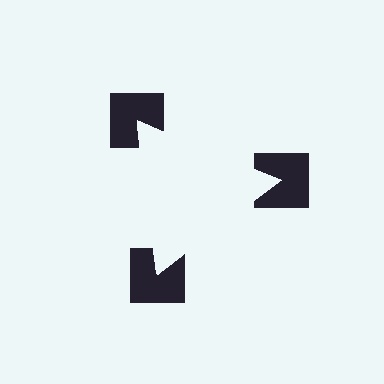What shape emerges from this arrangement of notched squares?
An illusory triangle — its edges are inferred from the aligned wedge cuts in the notched squares, not physically drawn.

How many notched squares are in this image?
There are 3 — one at each vertex of the illusory triangle.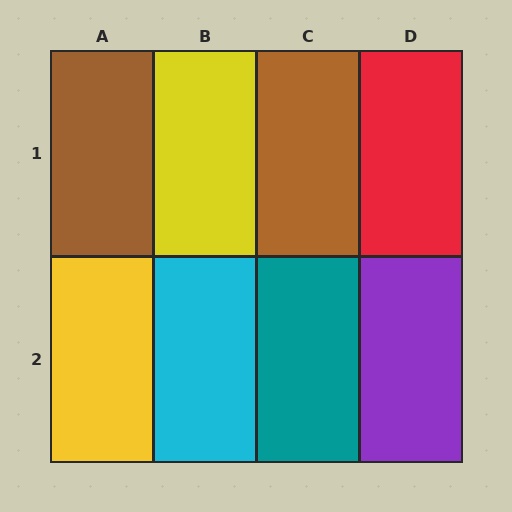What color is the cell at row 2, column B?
Cyan.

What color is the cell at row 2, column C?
Teal.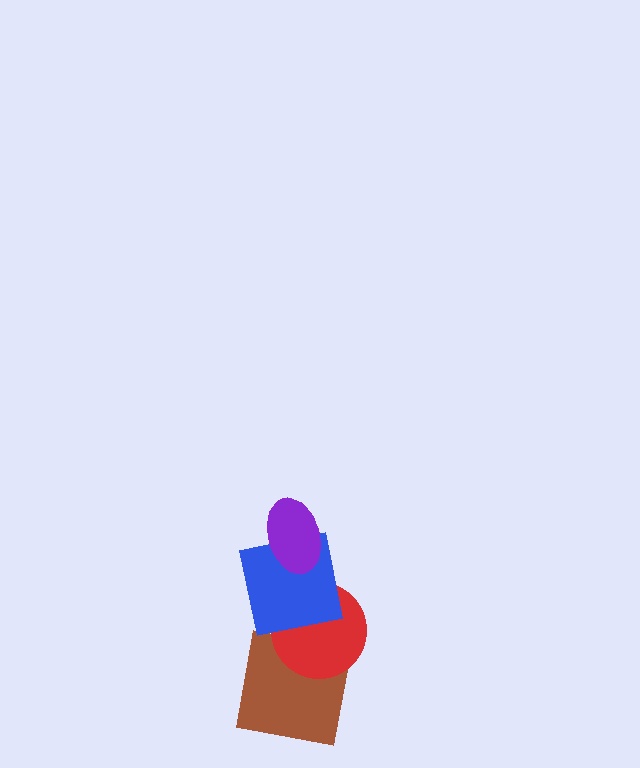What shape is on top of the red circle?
The blue square is on top of the red circle.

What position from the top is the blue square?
The blue square is 2nd from the top.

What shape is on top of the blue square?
The purple ellipse is on top of the blue square.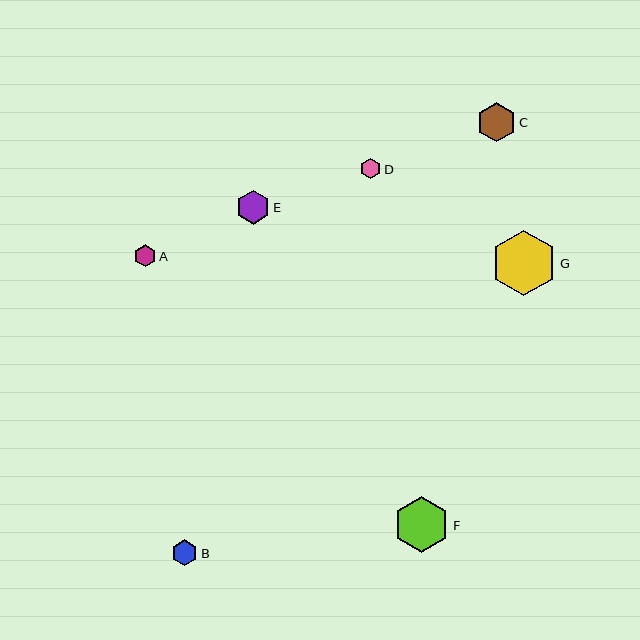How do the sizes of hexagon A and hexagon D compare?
Hexagon A and hexagon D are approximately the same size.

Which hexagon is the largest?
Hexagon G is the largest with a size of approximately 66 pixels.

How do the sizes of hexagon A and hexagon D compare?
Hexagon A and hexagon D are approximately the same size.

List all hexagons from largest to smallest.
From largest to smallest: G, F, C, E, B, A, D.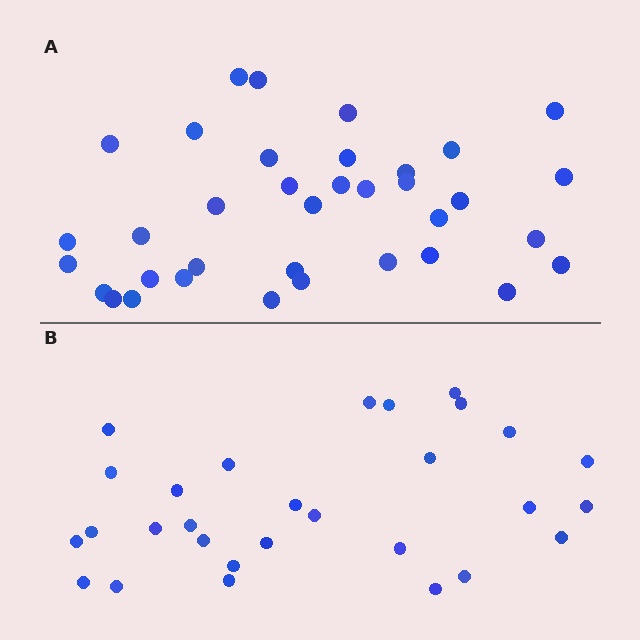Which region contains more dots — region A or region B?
Region A (the top region) has more dots.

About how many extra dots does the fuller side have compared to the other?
Region A has roughly 8 or so more dots than region B.